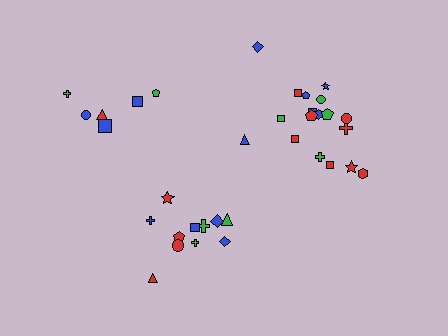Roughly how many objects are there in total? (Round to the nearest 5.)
Roughly 35 objects in total.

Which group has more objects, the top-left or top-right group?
The top-right group.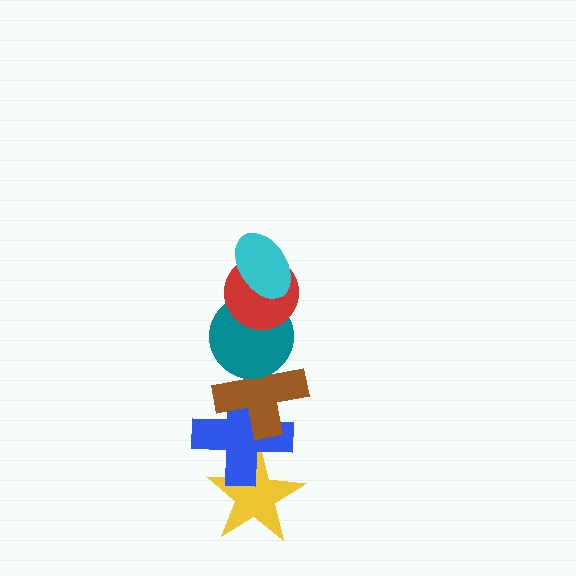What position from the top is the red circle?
The red circle is 2nd from the top.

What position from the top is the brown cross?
The brown cross is 4th from the top.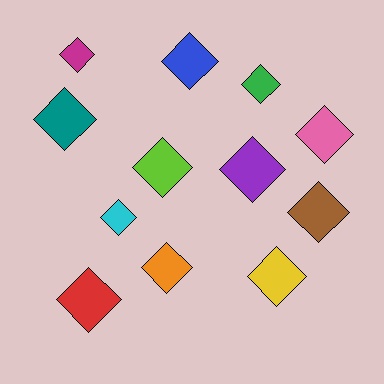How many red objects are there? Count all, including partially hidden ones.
There is 1 red object.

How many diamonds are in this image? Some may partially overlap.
There are 12 diamonds.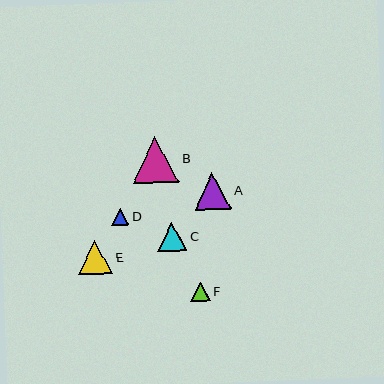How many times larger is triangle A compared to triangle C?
Triangle A is approximately 1.3 times the size of triangle C.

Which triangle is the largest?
Triangle B is the largest with a size of approximately 46 pixels.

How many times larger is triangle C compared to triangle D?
Triangle C is approximately 1.7 times the size of triangle D.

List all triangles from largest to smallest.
From largest to smallest: B, A, E, C, F, D.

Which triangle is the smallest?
Triangle D is the smallest with a size of approximately 17 pixels.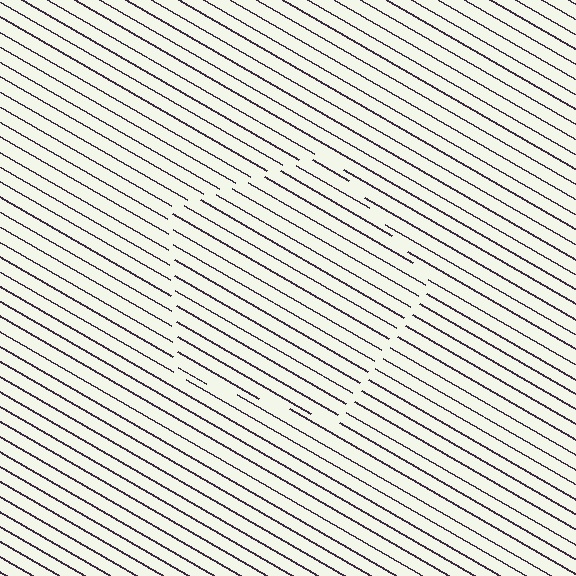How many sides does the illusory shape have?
5 sides — the line-ends trace a pentagon.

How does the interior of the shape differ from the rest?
The interior of the shape contains the same grating, shifted by half a period — the contour is defined by the phase discontinuity where line-ends from the inner and outer gratings abut.